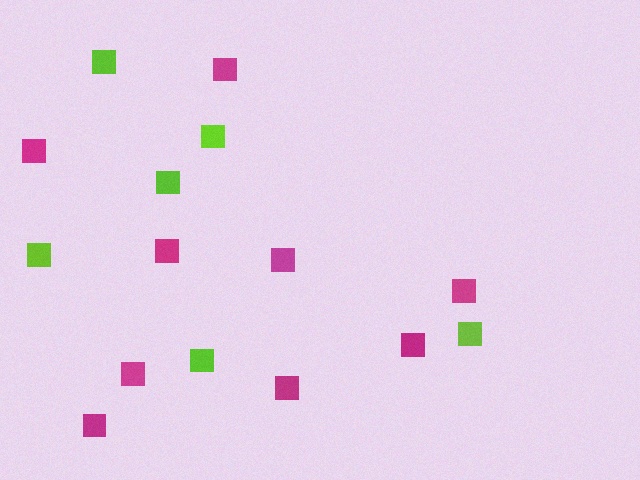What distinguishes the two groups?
There are 2 groups: one group of lime squares (6) and one group of magenta squares (9).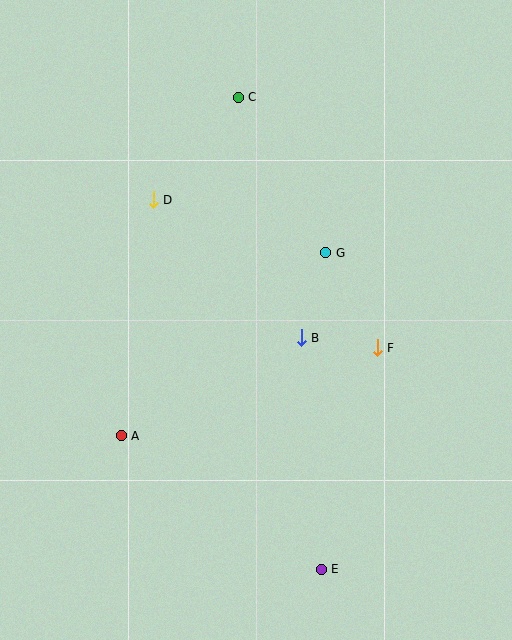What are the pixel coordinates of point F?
Point F is at (377, 348).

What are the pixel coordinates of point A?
Point A is at (121, 436).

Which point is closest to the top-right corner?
Point C is closest to the top-right corner.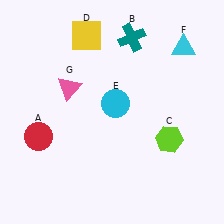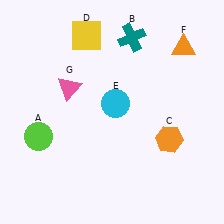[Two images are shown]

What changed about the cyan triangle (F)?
In Image 1, F is cyan. In Image 2, it changed to orange.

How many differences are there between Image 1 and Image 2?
There are 3 differences between the two images.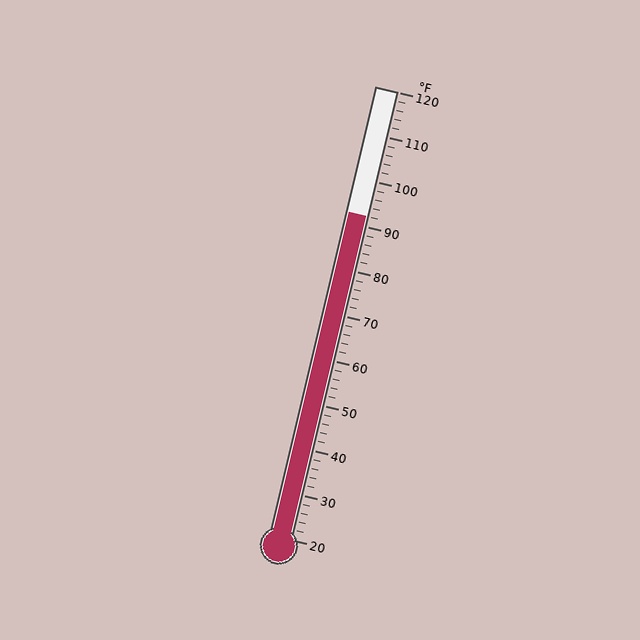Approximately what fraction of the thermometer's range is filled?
The thermometer is filled to approximately 70% of its range.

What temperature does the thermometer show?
The thermometer shows approximately 92°F.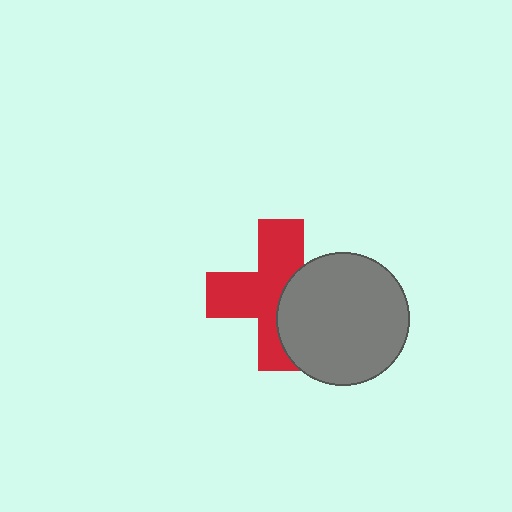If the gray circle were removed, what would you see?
You would see the complete red cross.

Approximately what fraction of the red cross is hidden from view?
Roughly 38% of the red cross is hidden behind the gray circle.